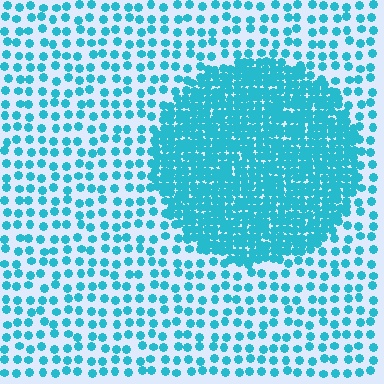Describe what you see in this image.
The image contains small cyan elements arranged at two different densities. A circle-shaped region is visible where the elements are more densely packed than the surrounding area.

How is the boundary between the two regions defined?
The boundary is defined by a change in element density (approximately 2.8x ratio). All elements are the same color, size, and shape.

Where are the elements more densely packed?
The elements are more densely packed inside the circle boundary.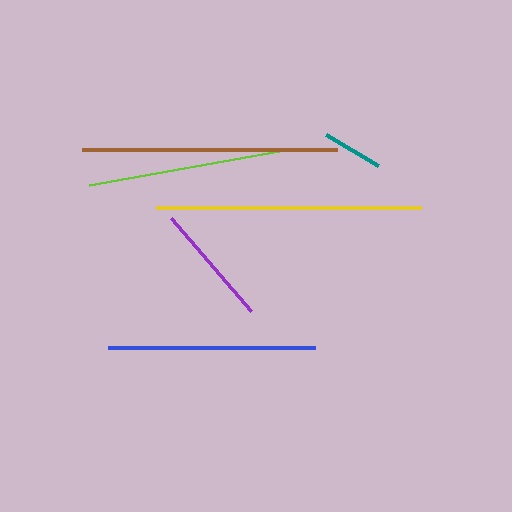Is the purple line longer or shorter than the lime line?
The lime line is longer than the purple line.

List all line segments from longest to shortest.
From longest to shortest: yellow, brown, blue, lime, purple, teal.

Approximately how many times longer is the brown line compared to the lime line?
The brown line is approximately 1.2 times the length of the lime line.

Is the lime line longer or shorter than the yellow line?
The yellow line is longer than the lime line.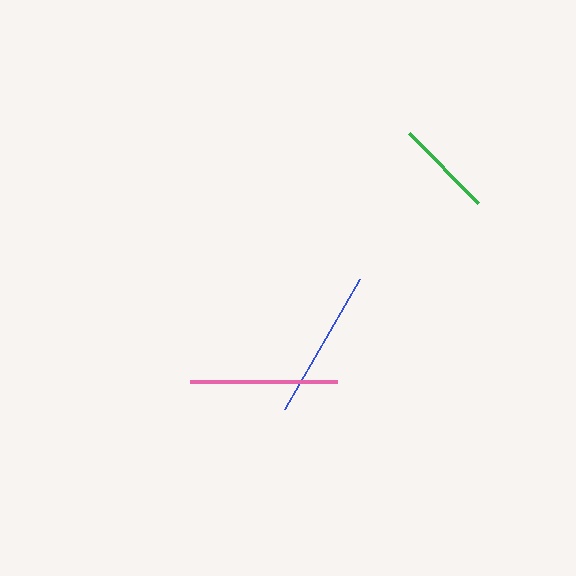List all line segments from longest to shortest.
From longest to shortest: blue, pink, green.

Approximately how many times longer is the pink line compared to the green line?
The pink line is approximately 1.5 times the length of the green line.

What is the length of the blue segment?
The blue segment is approximately 150 pixels long.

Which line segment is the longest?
The blue line is the longest at approximately 150 pixels.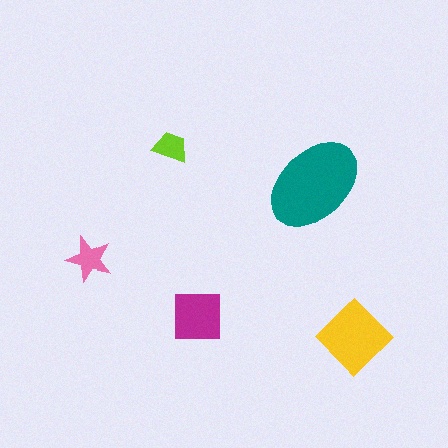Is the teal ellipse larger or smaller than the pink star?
Larger.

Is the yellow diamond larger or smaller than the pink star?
Larger.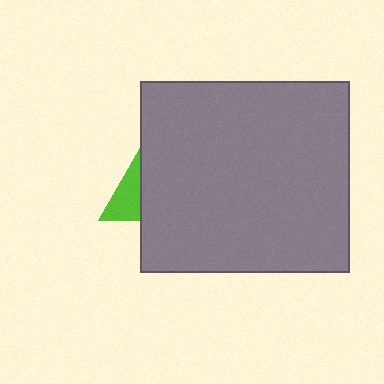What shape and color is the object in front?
The object in front is a gray rectangle.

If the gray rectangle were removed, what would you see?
You would see the complete lime triangle.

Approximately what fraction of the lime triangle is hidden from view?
Roughly 70% of the lime triangle is hidden behind the gray rectangle.